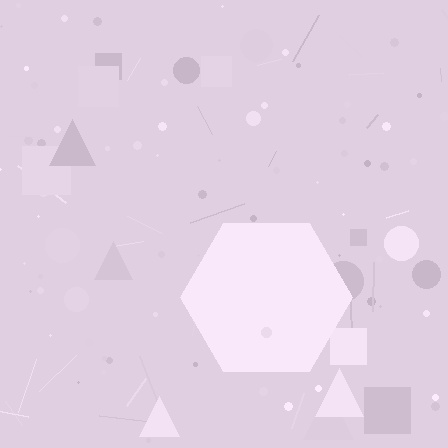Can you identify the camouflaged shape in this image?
The camouflaged shape is a hexagon.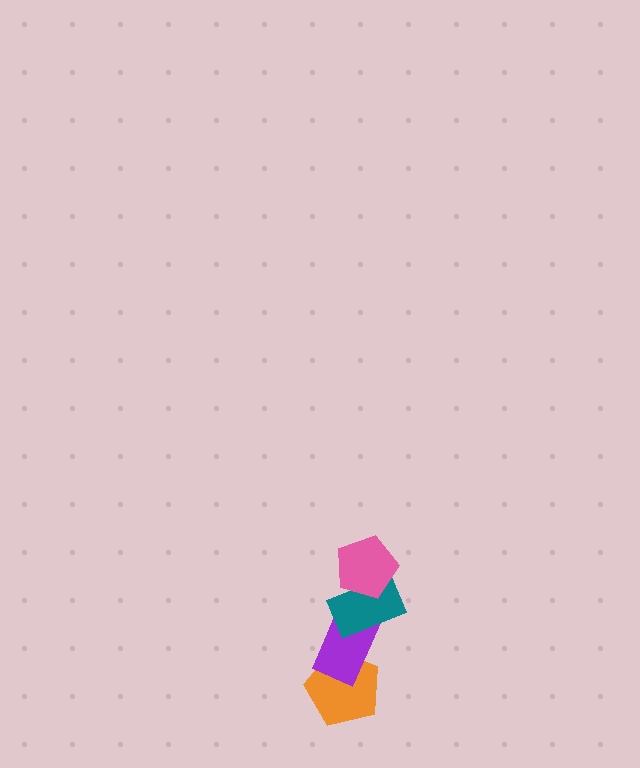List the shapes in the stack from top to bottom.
From top to bottom: the pink pentagon, the teal rectangle, the purple rectangle, the orange pentagon.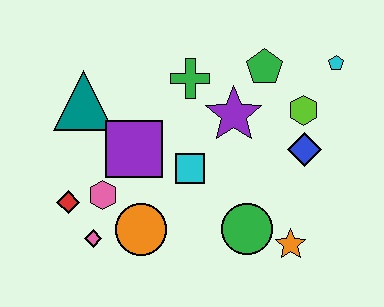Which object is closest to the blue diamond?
The lime hexagon is closest to the blue diamond.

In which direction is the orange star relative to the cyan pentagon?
The orange star is below the cyan pentagon.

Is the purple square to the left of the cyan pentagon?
Yes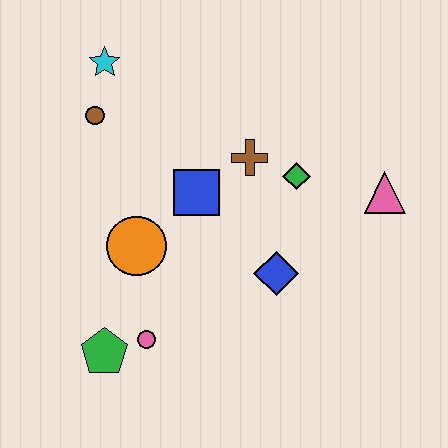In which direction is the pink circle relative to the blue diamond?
The pink circle is to the left of the blue diamond.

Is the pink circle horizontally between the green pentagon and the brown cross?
Yes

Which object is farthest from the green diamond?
The green pentagon is farthest from the green diamond.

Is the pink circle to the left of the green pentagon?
No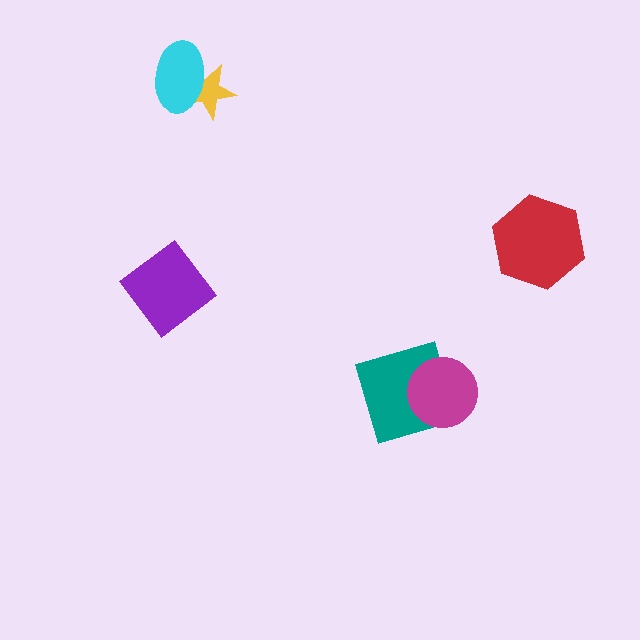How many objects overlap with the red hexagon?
0 objects overlap with the red hexagon.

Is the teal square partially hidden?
Yes, it is partially covered by another shape.